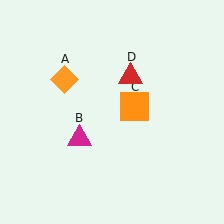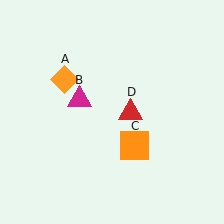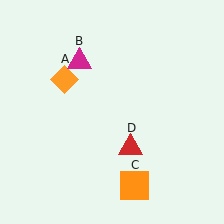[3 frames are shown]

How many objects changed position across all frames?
3 objects changed position: magenta triangle (object B), orange square (object C), red triangle (object D).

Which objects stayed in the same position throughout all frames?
Orange diamond (object A) remained stationary.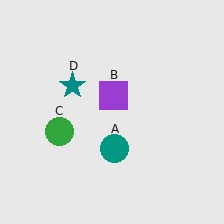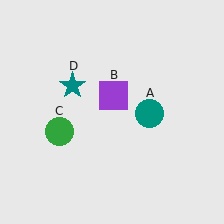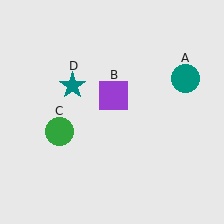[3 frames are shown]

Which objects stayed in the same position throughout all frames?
Purple square (object B) and green circle (object C) and teal star (object D) remained stationary.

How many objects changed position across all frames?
1 object changed position: teal circle (object A).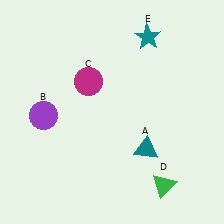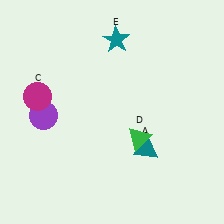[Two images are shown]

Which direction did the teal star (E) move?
The teal star (E) moved left.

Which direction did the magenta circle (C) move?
The magenta circle (C) moved left.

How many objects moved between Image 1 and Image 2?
3 objects moved between the two images.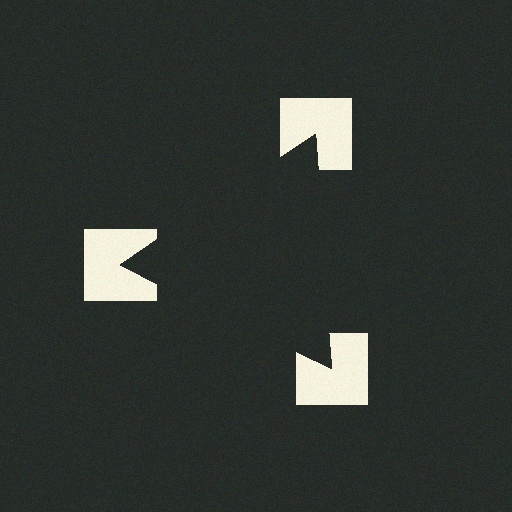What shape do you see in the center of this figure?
An illusory triangle — its edges are inferred from the aligned wedge cuts in the notched squares, not physically drawn.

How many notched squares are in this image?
There are 3 — one at each vertex of the illusory triangle.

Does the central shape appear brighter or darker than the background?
It typically appears slightly darker than the background, even though no actual brightness change is drawn.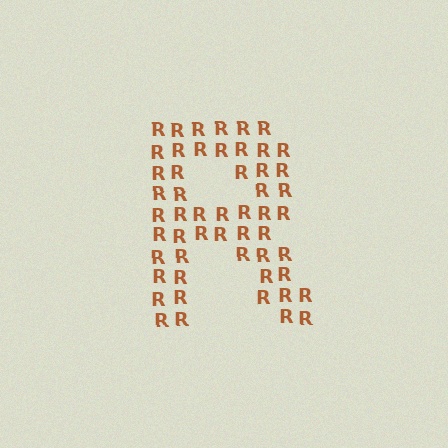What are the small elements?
The small elements are letter R's.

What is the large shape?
The large shape is the letter R.